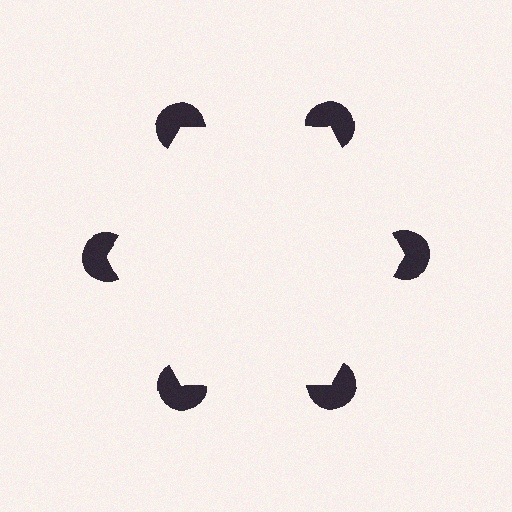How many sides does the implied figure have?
6 sides.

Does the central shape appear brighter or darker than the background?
It typically appears slightly brighter than the background, even though no actual brightness change is drawn.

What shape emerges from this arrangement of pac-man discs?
An illusory hexagon — its edges are inferred from the aligned wedge cuts in the pac-man discs, not physically drawn.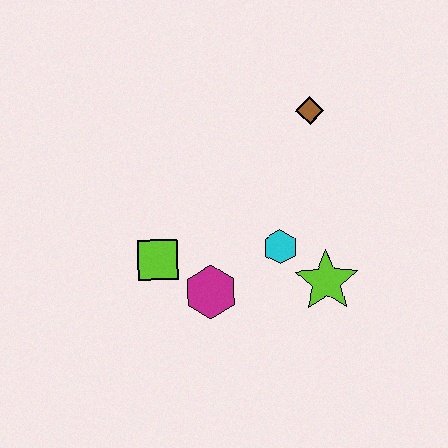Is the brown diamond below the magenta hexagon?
No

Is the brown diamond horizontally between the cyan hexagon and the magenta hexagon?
No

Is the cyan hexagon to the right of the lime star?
No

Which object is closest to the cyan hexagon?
The lime star is closest to the cyan hexagon.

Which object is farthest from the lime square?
The brown diamond is farthest from the lime square.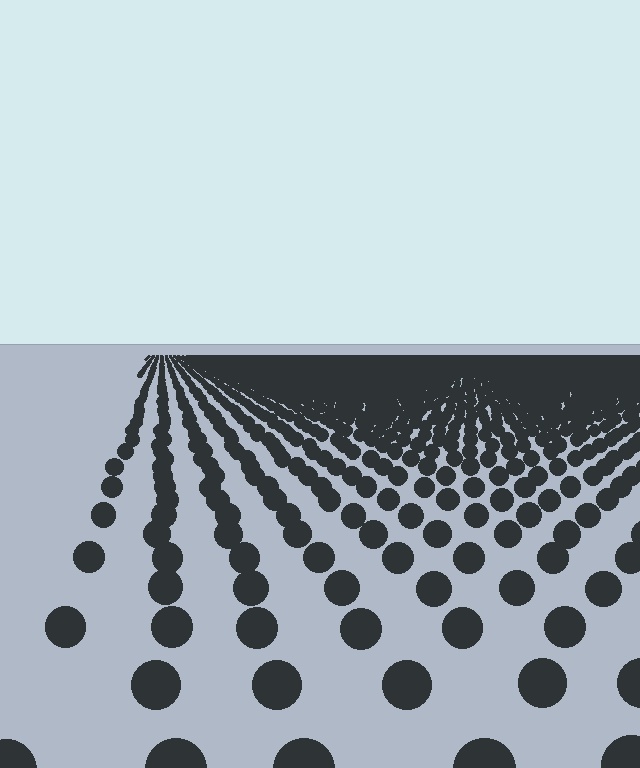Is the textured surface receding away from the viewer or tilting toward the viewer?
The surface is receding away from the viewer. Texture elements get smaller and denser toward the top.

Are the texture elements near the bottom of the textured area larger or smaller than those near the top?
Larger. Near the bottom, elements are closer to the viewer and appear at a bigger on-screen size.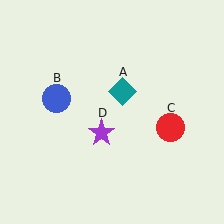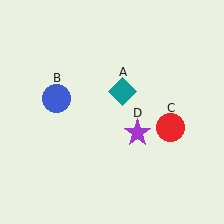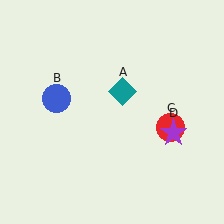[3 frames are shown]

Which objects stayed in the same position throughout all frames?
Teal diamond (object A) and blue circle (object B) and red circle (object C) remained stationary.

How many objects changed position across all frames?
1 object changed position: purple star (object D).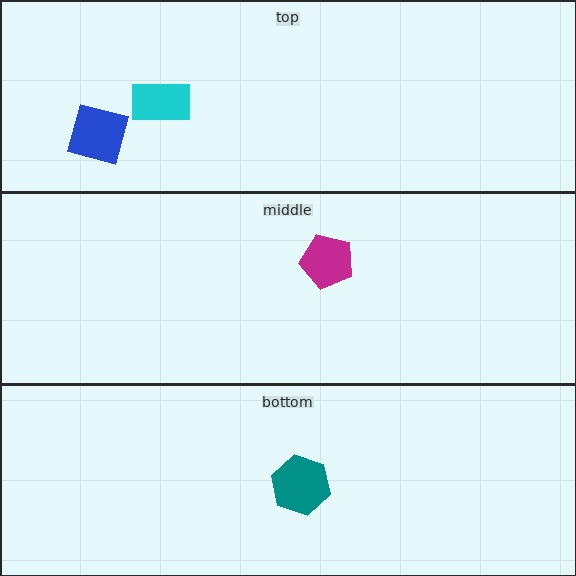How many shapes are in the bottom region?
1.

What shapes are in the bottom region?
The teal hexagon.